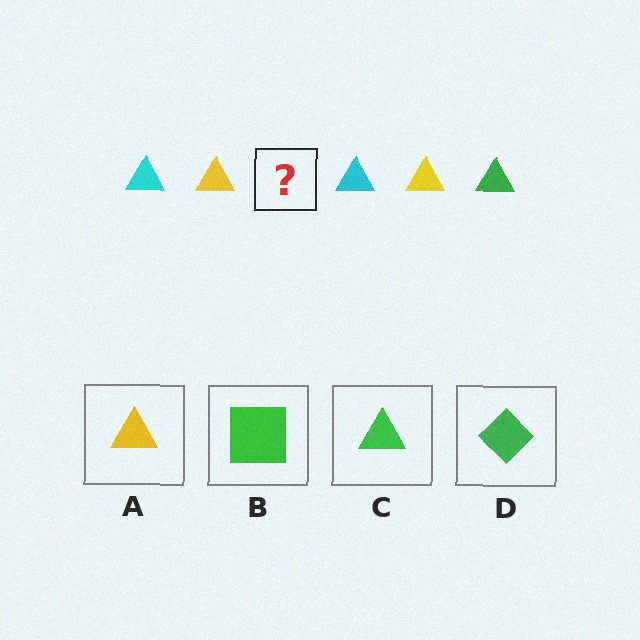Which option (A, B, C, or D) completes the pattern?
C.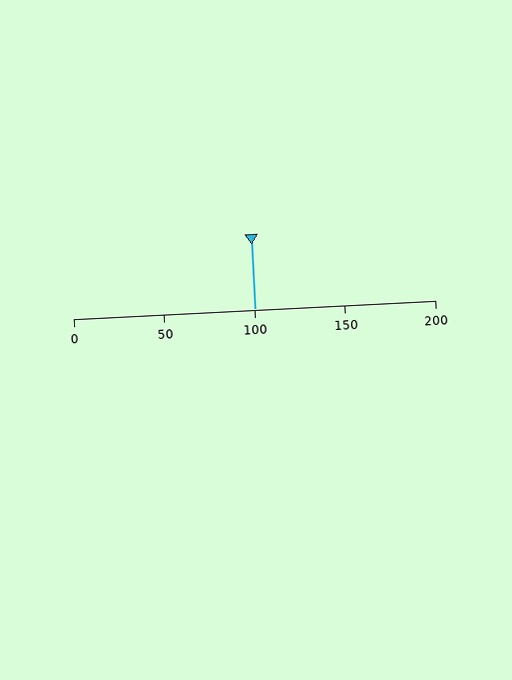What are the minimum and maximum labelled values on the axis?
The axis runs from 0 to 200.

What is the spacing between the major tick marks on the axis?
The major ticks are spaced 50 apart.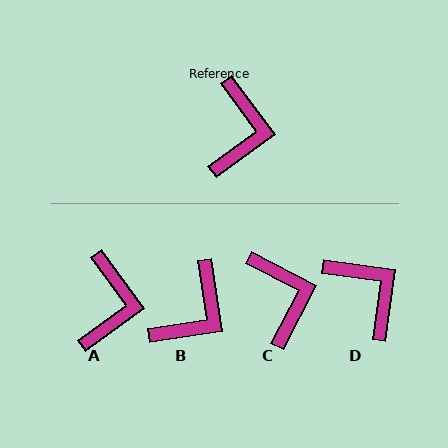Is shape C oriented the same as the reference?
No, it is off by about 26 degrees.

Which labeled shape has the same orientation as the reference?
A.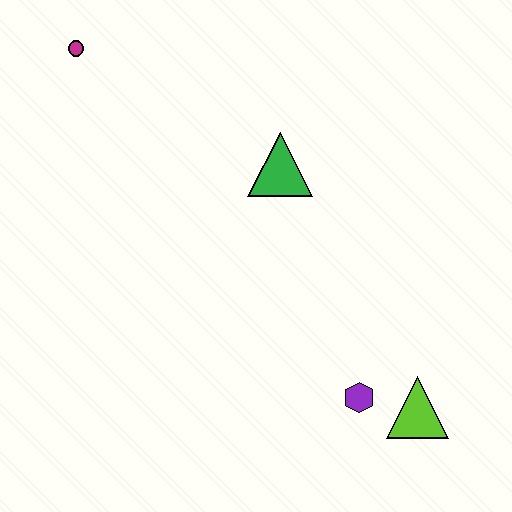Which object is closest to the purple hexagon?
The lime triangle is closest to the purple hexagon.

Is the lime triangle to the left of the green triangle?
No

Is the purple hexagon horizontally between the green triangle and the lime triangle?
Yes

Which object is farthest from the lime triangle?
The magenta circle is farthest from the lime triangle.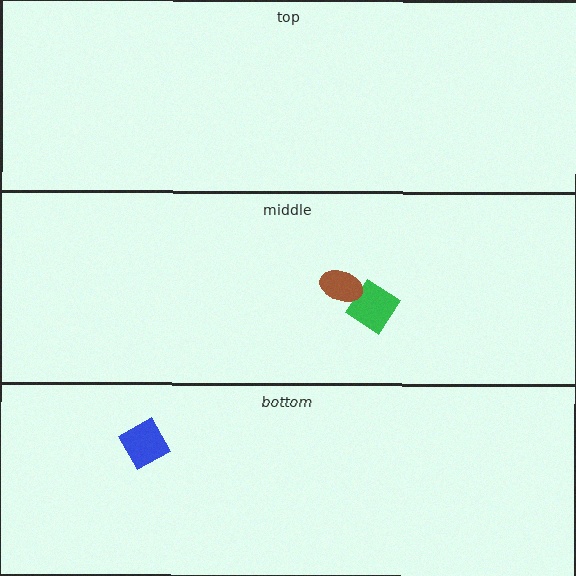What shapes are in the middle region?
The green diamond, the brown ellipse.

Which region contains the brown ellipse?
The middle region.